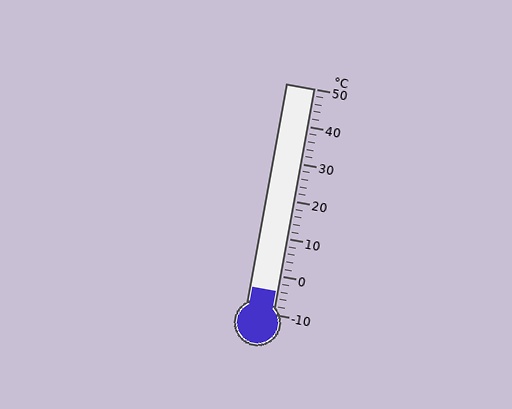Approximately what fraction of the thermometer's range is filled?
The thermometer is filled to approximately 10% of its range.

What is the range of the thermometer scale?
The thermometer scale ranges from -10°C to 50°C.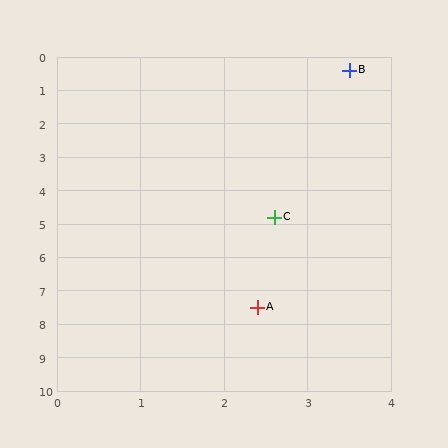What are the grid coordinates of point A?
Point A is at approximately (2.4, 7.5).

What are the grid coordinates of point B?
Point B is at approximately (3.5, 0.4).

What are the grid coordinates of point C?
Point C is at approximately (2.6, 4.8).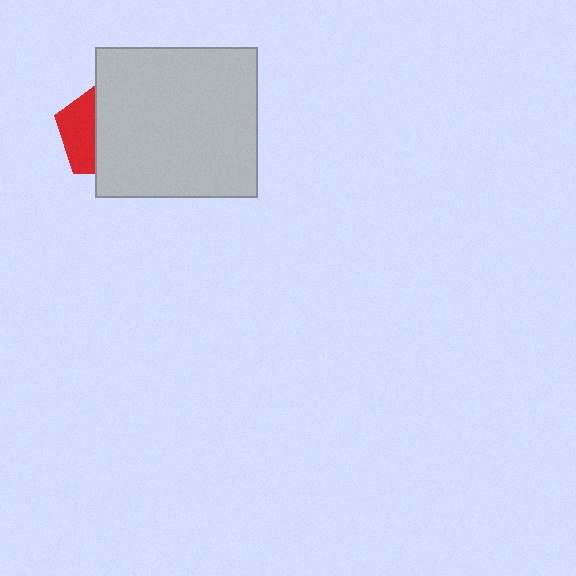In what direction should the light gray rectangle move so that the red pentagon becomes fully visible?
The light gray rectangle should move right. That is the shortest direction to clear the overlap and leave the red pentagon fully visible.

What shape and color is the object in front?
The object in front is a light gray rectangle.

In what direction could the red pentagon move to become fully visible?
The red pentagon could move left. That would shift it out from behind the light gray rectangle entirely.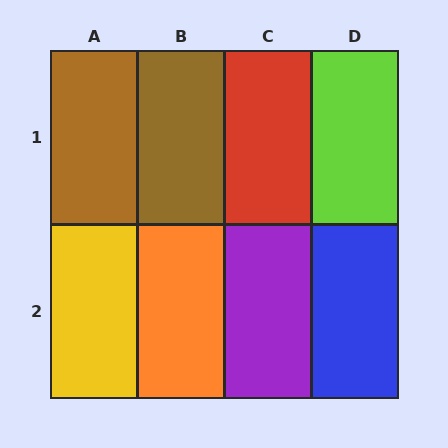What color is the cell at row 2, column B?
Orange.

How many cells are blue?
1 cell is blue.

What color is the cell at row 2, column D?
Blue.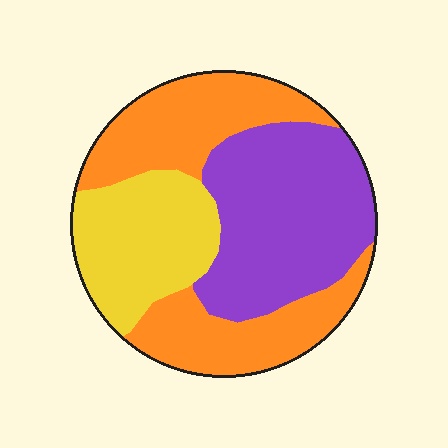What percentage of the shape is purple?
Purple takes up about three eighths (3/8) of the shape.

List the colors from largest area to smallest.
From largest to smallest: orange, purple, yellow.